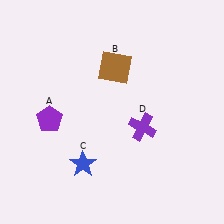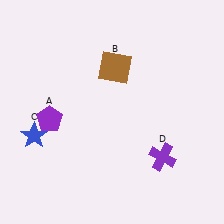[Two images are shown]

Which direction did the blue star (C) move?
The blue star (C) moved left.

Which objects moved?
The objects that moved are: the blue star (C), the purple cross (D).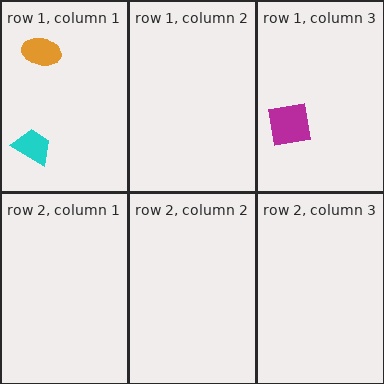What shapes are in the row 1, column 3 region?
The magenta square.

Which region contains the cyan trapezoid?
The row 1, column 1 region.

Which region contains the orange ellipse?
The row 1, column 1 region.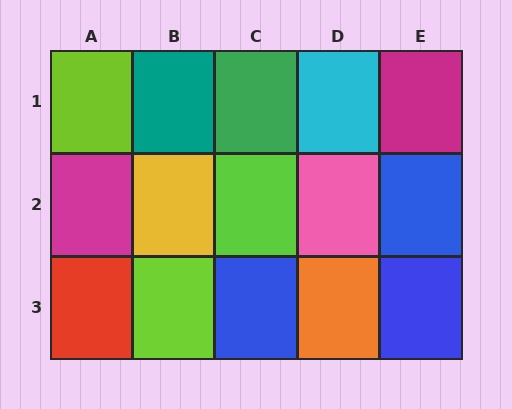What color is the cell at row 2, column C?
Lime.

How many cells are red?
1 cell is red.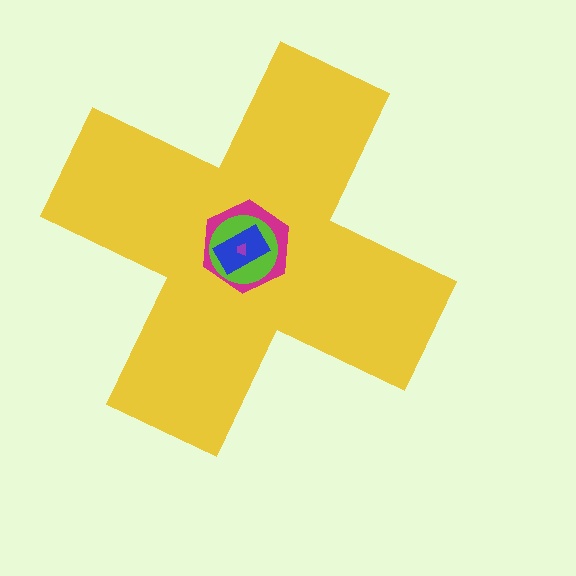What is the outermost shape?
The yellow cross.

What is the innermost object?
The purple trapezoid.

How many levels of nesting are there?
5.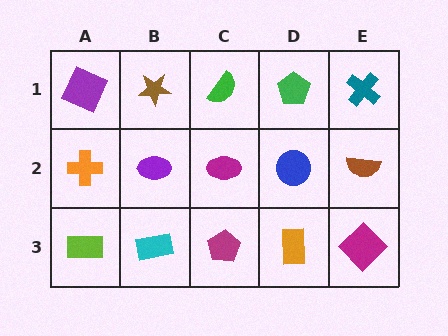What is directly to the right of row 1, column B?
A green semicircle.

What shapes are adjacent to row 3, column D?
A blue circle (row 2, column D), a magenta pentagon (row 3, column C), a magenta diamond (row 3, column E).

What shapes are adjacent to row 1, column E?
A brown semicircle (row 2, column E), a green pentagon (row 1, column D).